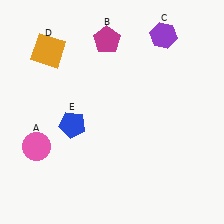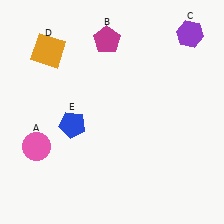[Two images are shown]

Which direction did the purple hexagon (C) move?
The purple hexagon (C) moved right.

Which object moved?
The purple hexagon (C) moved right.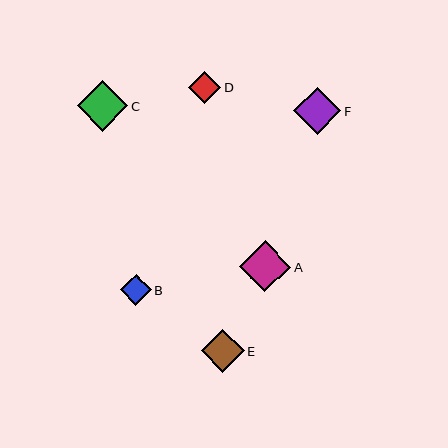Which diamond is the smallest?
Diamond B is the smallest with a size of approximately 31 pixels.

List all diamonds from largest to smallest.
From largest to smallest: C, A, F, E, D, B.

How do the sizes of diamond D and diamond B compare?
Diamond D and diamond B are approximately the same size.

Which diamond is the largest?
Diamond C is the largest with a size of approximately 51 pixels.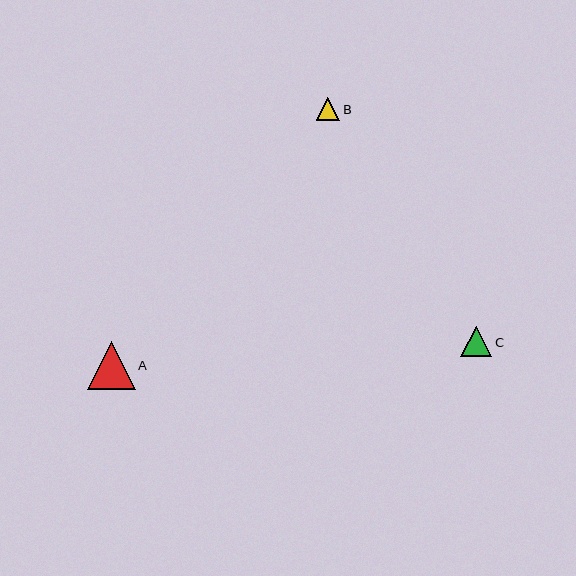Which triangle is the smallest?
Triangle B is the smallest with a size of approximately 23 pixels.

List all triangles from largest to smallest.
From largest to smallest: A, C, B.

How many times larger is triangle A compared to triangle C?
Triangle A is approximately 1.6 times the size of triangle C.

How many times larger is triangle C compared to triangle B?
Triangle C is approximately 1.3 times the size of triangle B.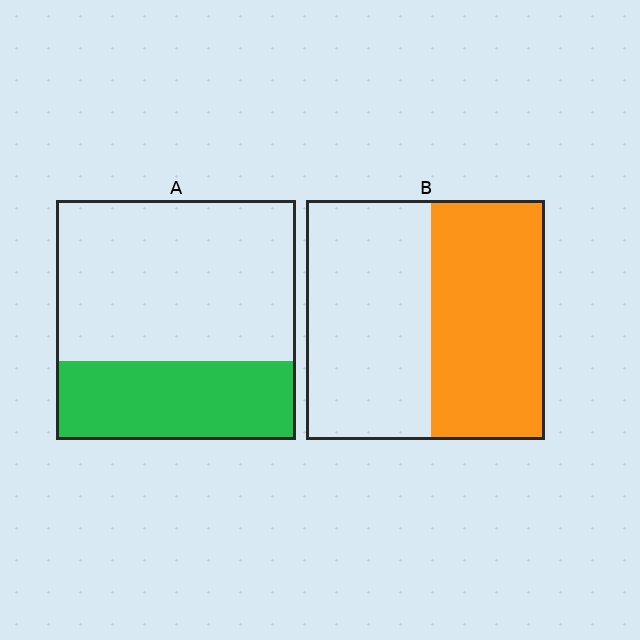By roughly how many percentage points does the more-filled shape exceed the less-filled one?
By roughly 15 percentage points (B over A).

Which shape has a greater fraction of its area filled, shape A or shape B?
Shape B.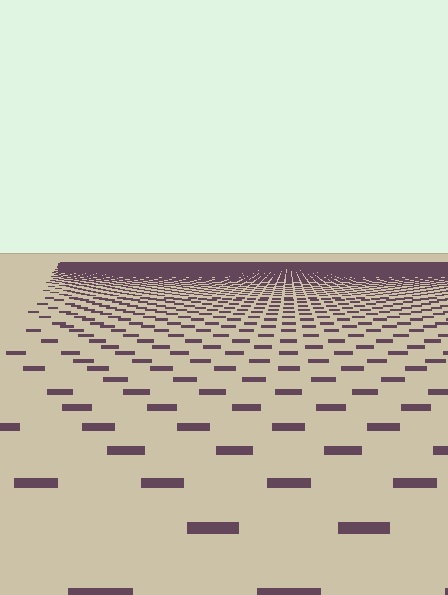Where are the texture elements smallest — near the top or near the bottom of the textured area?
Near the top.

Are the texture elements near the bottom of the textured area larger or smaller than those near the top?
Larger. Near the bottom, elements are closer to the viewer and appear at a bigger on-screen size.